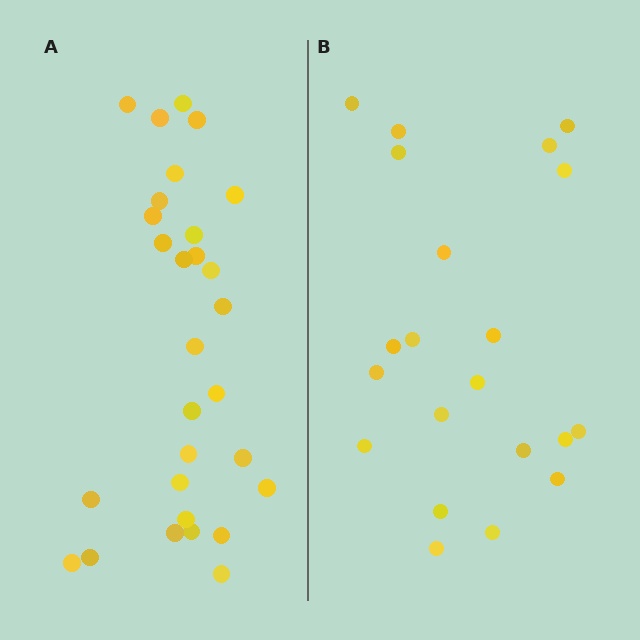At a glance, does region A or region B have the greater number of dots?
Region A (the left region) has more dots.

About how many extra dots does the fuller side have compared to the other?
Region A has roughly 8 or so more dots than region B.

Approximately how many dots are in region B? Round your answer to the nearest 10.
About 20 dots. (The exact count is 21, which rounds to 20.)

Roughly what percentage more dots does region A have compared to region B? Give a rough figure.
About 40% more.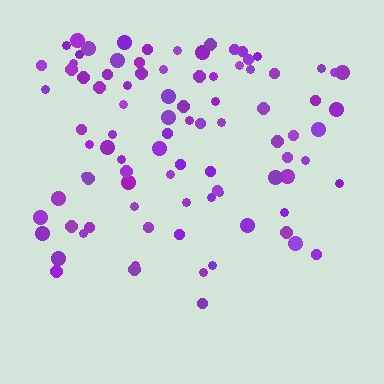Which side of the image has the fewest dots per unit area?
The bottom.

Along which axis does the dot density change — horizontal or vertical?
Vertical.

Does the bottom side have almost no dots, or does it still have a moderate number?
Still a moderate number, just noticeably fewer than the top.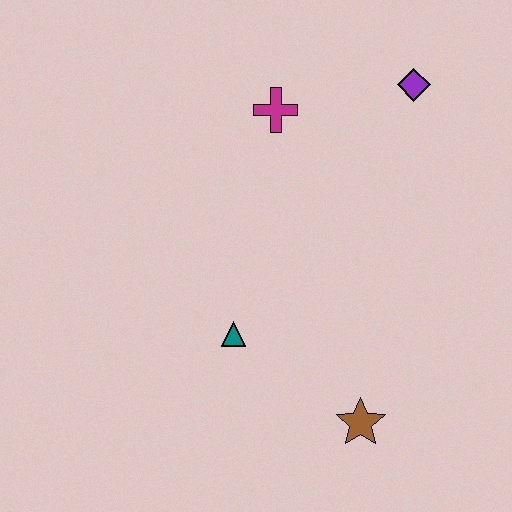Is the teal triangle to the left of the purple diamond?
Yes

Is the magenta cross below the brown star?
No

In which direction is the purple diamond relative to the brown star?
The purple diamond is above the brown star.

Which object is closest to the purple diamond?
The magenta cross is closest to the purple diamond.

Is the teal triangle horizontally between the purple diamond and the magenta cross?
No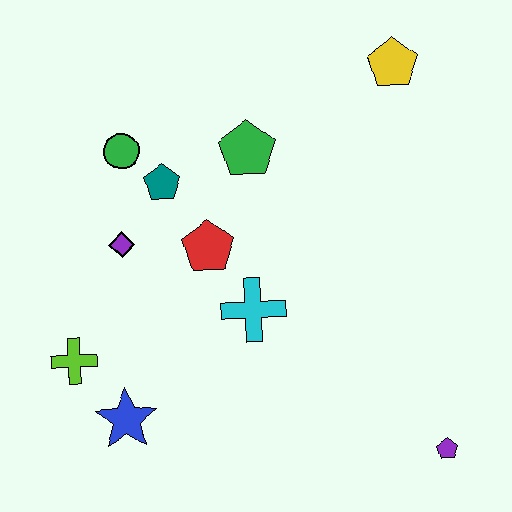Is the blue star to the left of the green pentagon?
Yes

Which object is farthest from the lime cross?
The yellow pentagon is farthest from the lime cross.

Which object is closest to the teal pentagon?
The green circle is closest to the teal pentagon.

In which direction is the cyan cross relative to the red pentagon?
The cyan cross is below the red pentagon.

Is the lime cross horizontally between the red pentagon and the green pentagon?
No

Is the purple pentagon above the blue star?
No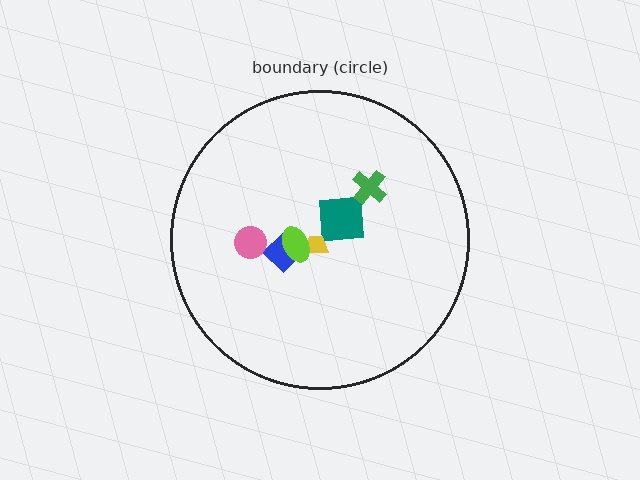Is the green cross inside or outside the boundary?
Inside.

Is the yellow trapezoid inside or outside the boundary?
Inside.